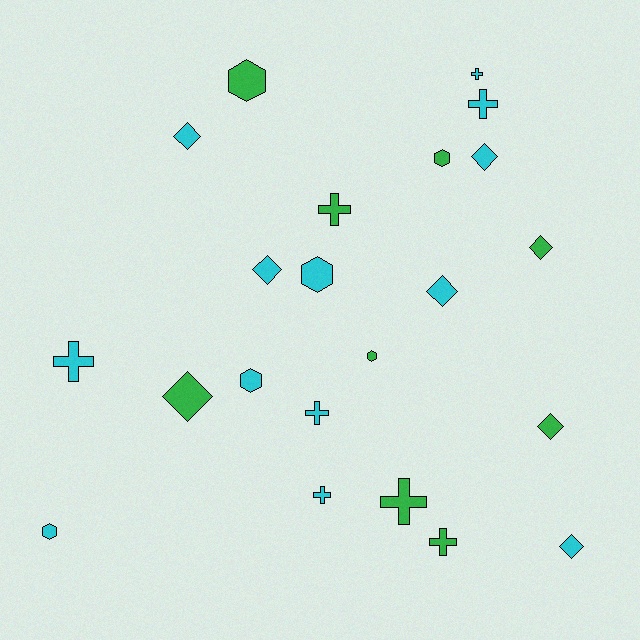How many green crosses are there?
There are 3 green crosses.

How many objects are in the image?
There are 22 objects.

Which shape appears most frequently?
Diamond, with 8 objects.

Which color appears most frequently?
Cyan, with 13 objects.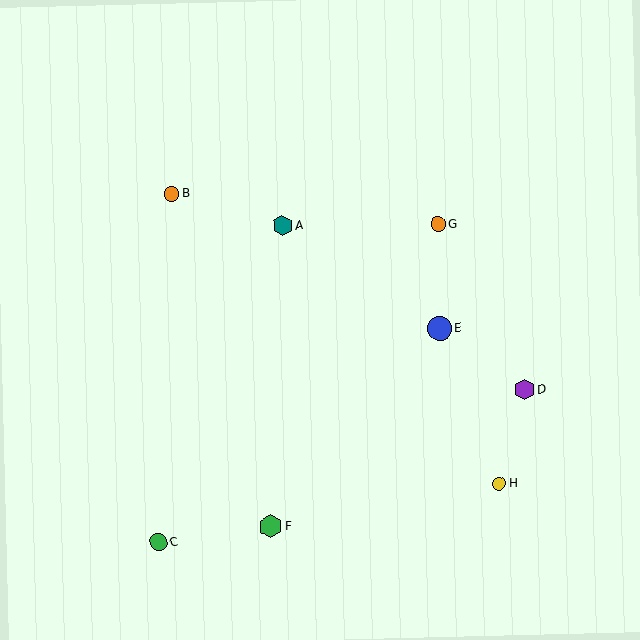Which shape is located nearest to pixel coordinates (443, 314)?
The blue circle (labeled E) at (439, 328) is nearest to that location.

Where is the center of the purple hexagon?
The center of the purple hexagon is at (524, 389).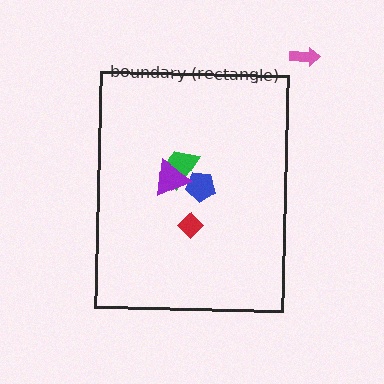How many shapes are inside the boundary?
4 inside, 1 outside.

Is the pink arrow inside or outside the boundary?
Outside.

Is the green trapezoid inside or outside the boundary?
Inside.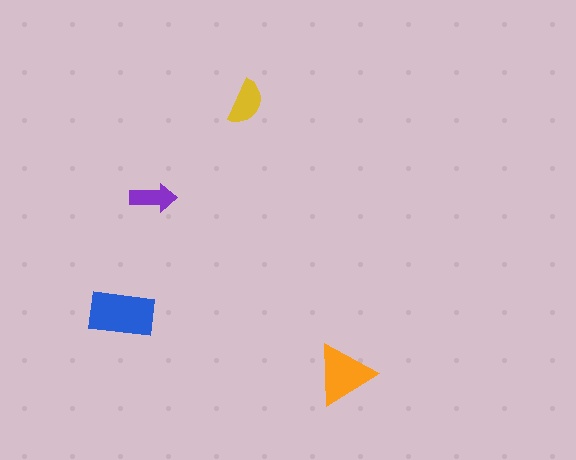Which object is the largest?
The blue rectangle.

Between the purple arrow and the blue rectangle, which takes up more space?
The blue rectangle.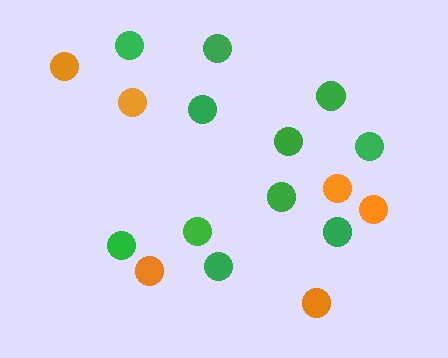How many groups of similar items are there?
There are 2 groups: one group of orange circles (6) and one group of green circles (11).